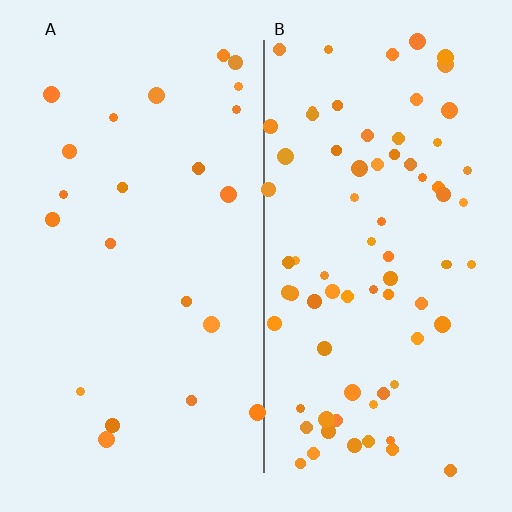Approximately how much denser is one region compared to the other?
Approximately 3.4× — region B over region A.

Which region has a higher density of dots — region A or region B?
B (the right).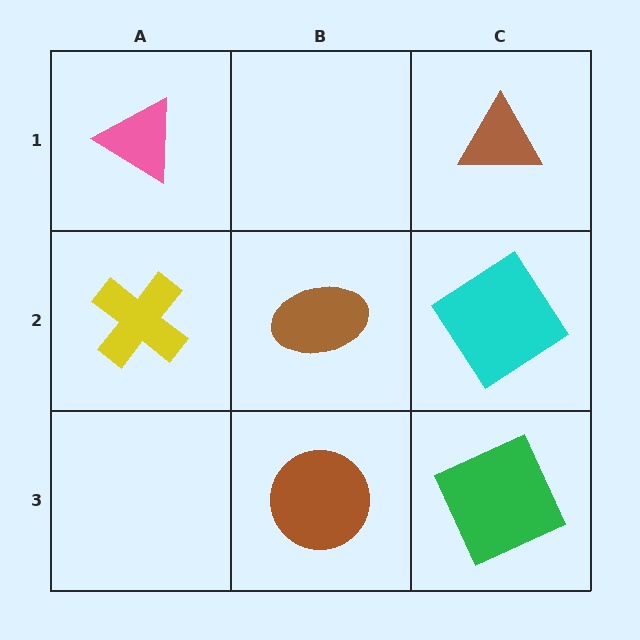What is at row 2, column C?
A cyan diamond.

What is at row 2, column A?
A yellow cross.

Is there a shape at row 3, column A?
No, that cell is empty.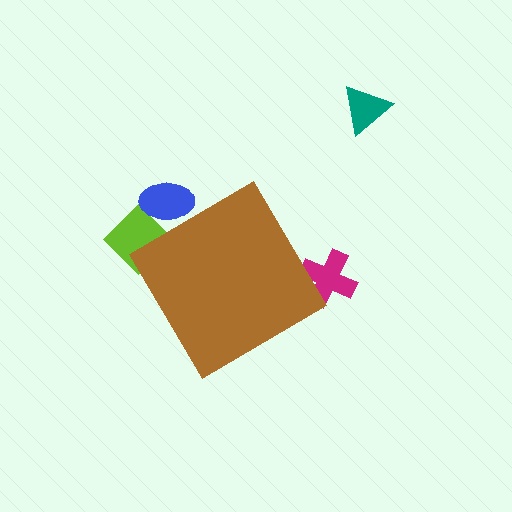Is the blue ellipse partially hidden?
Yes, the blue ellipse is partially hidden behind the brown diamond.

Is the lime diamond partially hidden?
Yes, the lime diamond is partially hidden behind the brown diamond.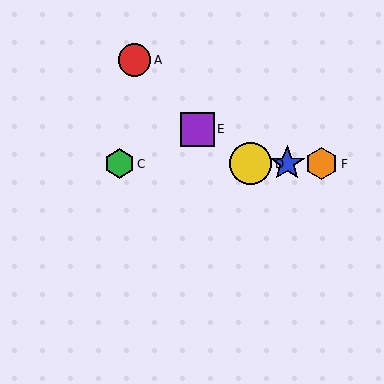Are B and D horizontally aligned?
Yes, both are at y≈164.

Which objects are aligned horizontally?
Objects B, C, D, F are aligned horizontally.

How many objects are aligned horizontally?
4 objects (B, C, D, F) are aligned horizontally.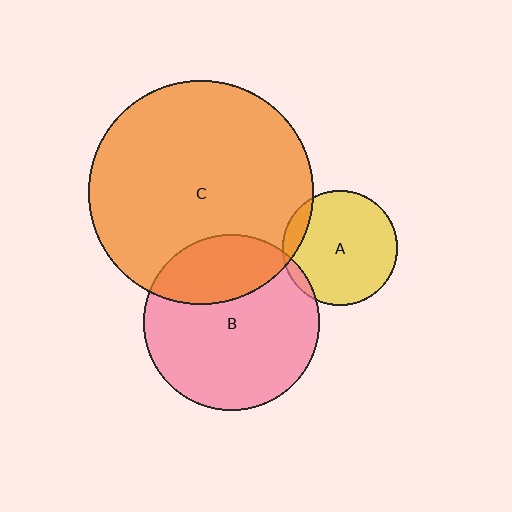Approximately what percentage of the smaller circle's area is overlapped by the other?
Approximately 5%.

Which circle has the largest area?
Circle C (orange).